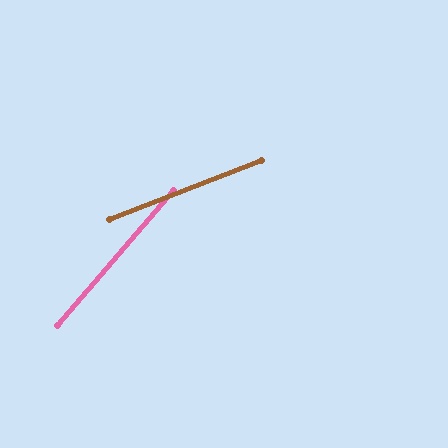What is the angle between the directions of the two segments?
Approximately 28 degrees.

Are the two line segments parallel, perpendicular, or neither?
Neither parallel nor perpendicular — they differ by about 28°.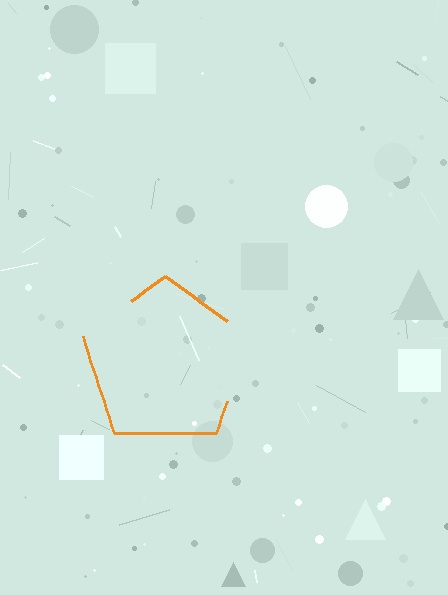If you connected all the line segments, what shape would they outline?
They would outline a pentagon.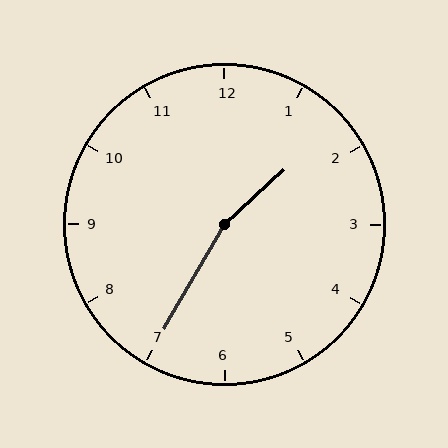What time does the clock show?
1:35.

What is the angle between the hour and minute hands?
Approximately 162 degrees.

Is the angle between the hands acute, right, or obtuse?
It is obtuse.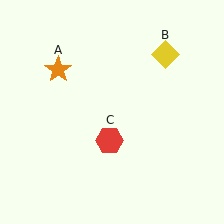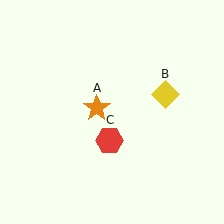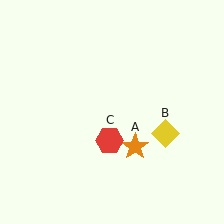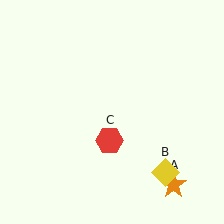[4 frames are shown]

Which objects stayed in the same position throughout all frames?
Red hexagon (object C) remained stationary.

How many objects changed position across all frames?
2 objects changed position: orange star (object A), yellow diamond (object B).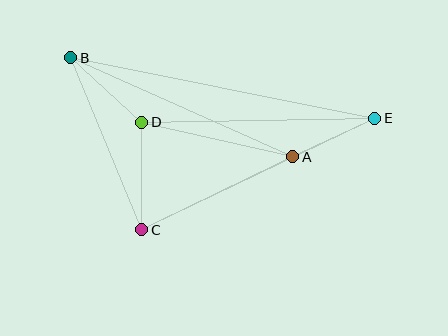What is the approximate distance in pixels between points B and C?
The distance between B and C is approximately 186 pixels.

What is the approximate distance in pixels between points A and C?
The distance between A and C is approximately 168 pixels.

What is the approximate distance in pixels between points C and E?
The distance between C and E is approximately 258 pixels.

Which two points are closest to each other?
Points A and E are closest to each other.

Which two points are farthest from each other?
Points B and E are farthest from each other.